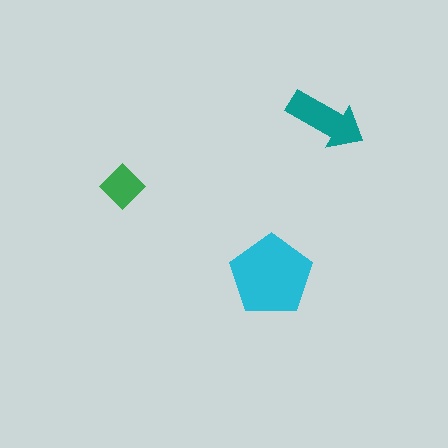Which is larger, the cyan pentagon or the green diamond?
The cyan pentagon.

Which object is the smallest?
The green diamond.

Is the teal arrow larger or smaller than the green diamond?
Larger.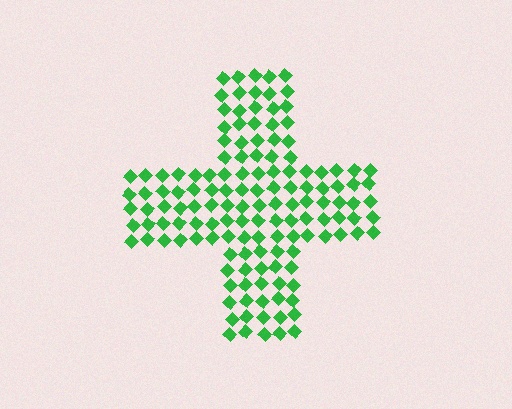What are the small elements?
The small elements are diamonds.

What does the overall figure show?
The overall figure shows a cross.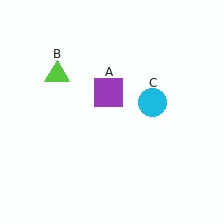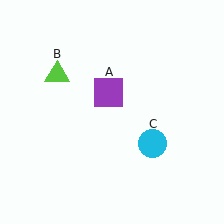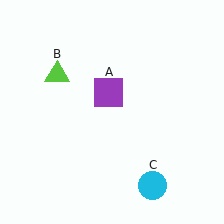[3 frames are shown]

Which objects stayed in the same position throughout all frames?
Purple square (object A) and lime triangle (object B) remained stationary.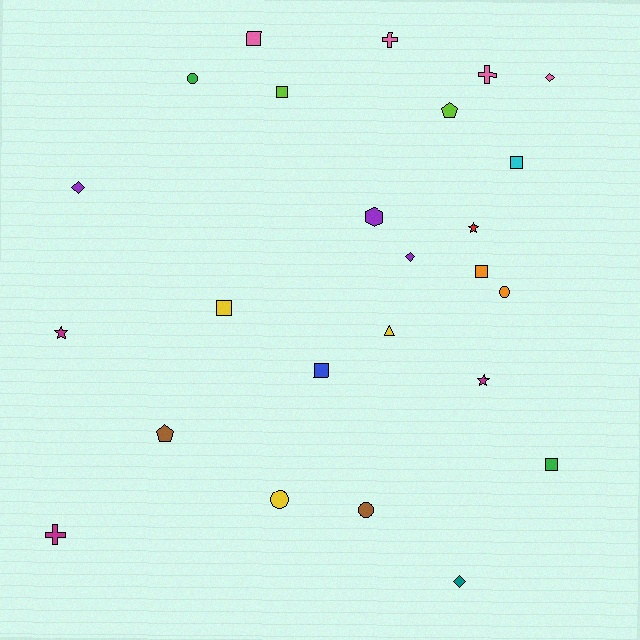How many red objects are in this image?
There is 1 red object.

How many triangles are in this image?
There is 1 triangle.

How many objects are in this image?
There are 25 objects.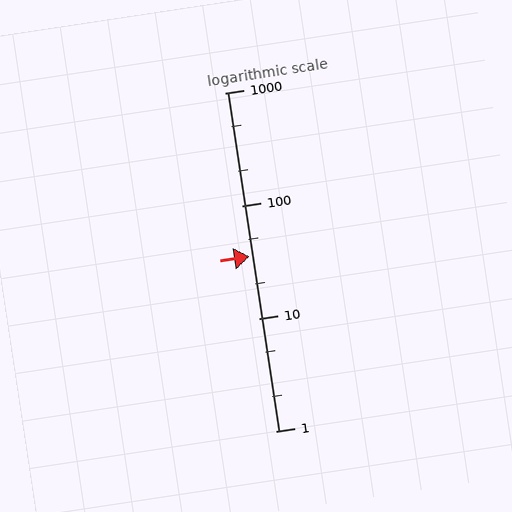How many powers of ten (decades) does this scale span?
The scale spans 3 decades, from 1 to 1000.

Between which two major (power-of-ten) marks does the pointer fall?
The pointer is between 10 and 100.